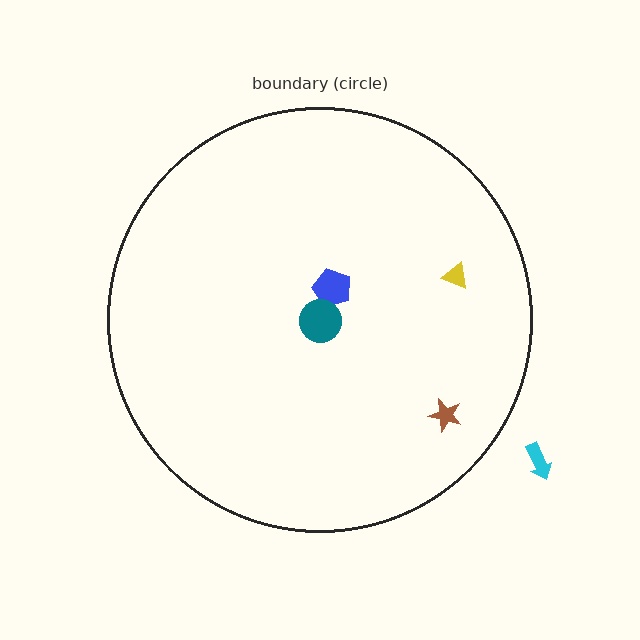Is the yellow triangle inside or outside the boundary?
Inside.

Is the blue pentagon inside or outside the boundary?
Inside.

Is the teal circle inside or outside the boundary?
Inside.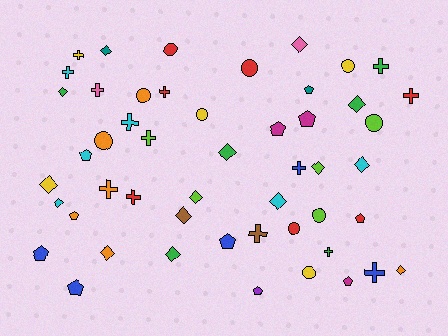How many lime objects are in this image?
There are 5 lime objects.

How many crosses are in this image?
There are 14 crosses.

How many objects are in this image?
There are 50 objects.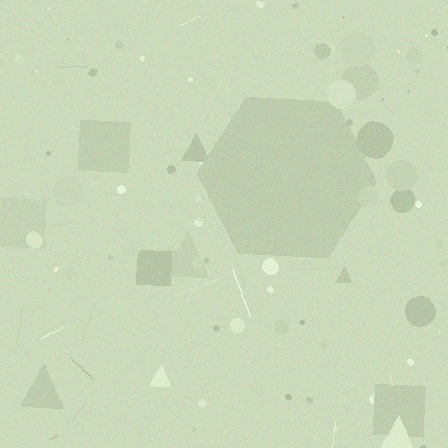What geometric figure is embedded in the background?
A hexagon is embedded in the background.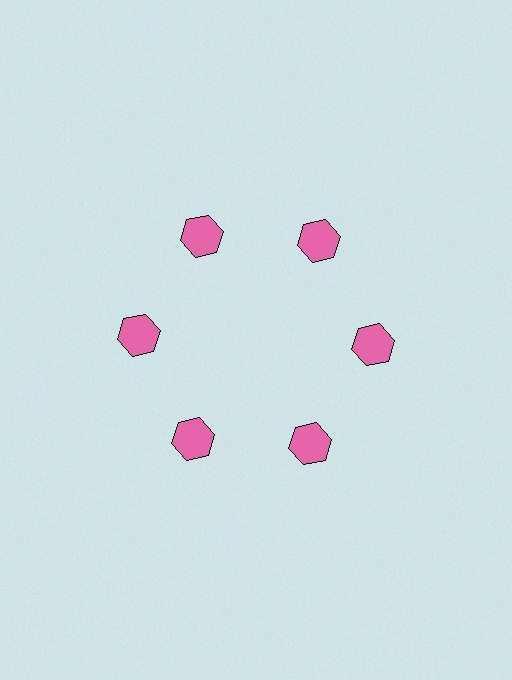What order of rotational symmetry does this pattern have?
This pattern has 6-fold rotational symmetry.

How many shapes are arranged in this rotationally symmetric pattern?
There are 6 shapes, arranged in 6 groups of 1.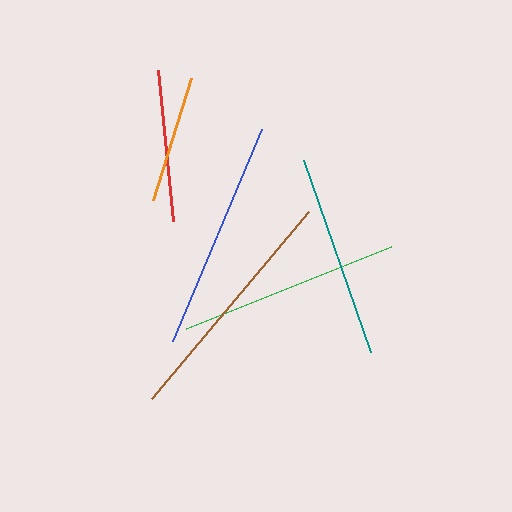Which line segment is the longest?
The brown line is the longest at approximately 244 pixels.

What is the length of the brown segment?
The brown segment is approximately 244 pixels long.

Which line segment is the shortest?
The orange line is the shortest at approximately 127 pixels.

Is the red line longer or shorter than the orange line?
The red line is longer than the orange line.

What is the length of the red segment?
The red segment is approximately 152 pixels long.